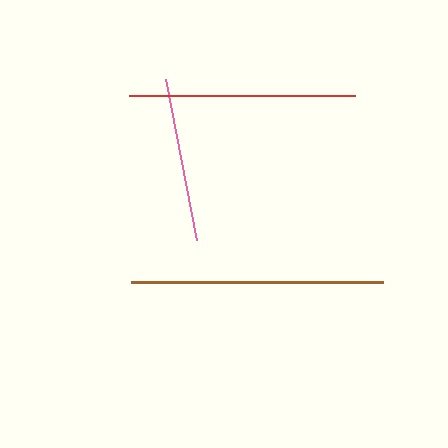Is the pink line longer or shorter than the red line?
The red line is longer than the pink line.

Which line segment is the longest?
The brown line is the longest at approximately 252 pixels.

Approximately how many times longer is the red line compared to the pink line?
The red line is approximately 1.4 times the length of the pink line.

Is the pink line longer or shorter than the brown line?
The brown line is longer than the pink line.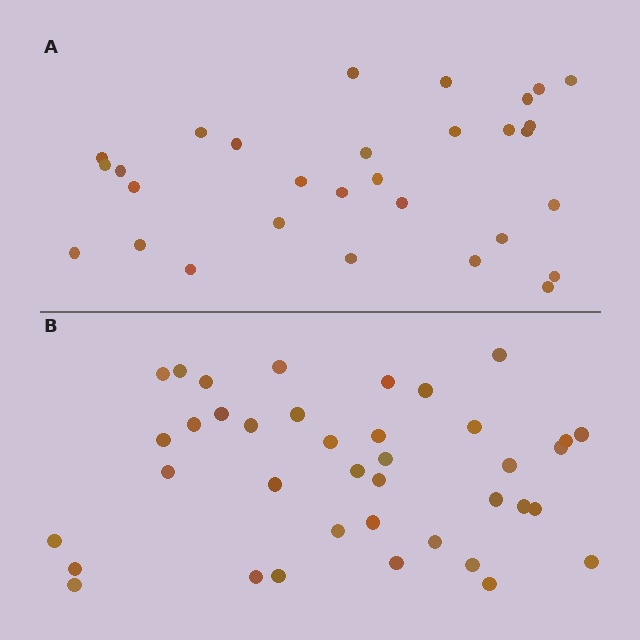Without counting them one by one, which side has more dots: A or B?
Region B (the bottom region) has more dots.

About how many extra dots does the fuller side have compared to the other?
Region B has roughly 8 or so more dots than region A.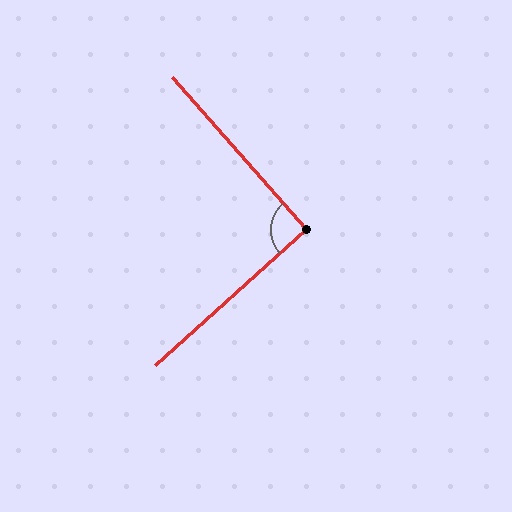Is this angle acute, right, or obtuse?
It is approximately a right angle.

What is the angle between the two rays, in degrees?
Approximately 91 degrees.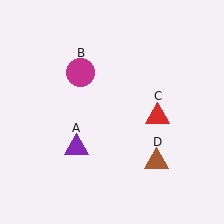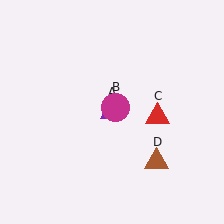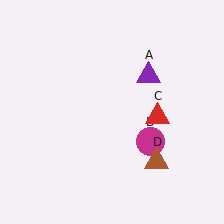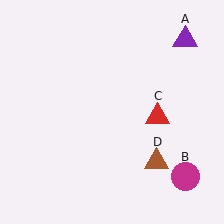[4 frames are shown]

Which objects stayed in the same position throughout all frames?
Red triangle (object C) and brown triangle (object D) remained stationary.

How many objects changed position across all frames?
2 objects changed position: purple triangle (object A), magenta circle (object B).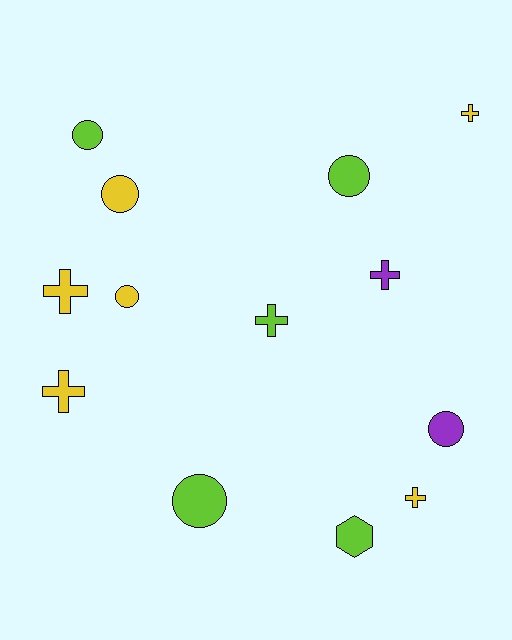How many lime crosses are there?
There is 1 lime cross.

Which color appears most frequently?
Yellow, with 6 objects.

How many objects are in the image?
There are 13 objects.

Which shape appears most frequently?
Circle, with 6 objects.